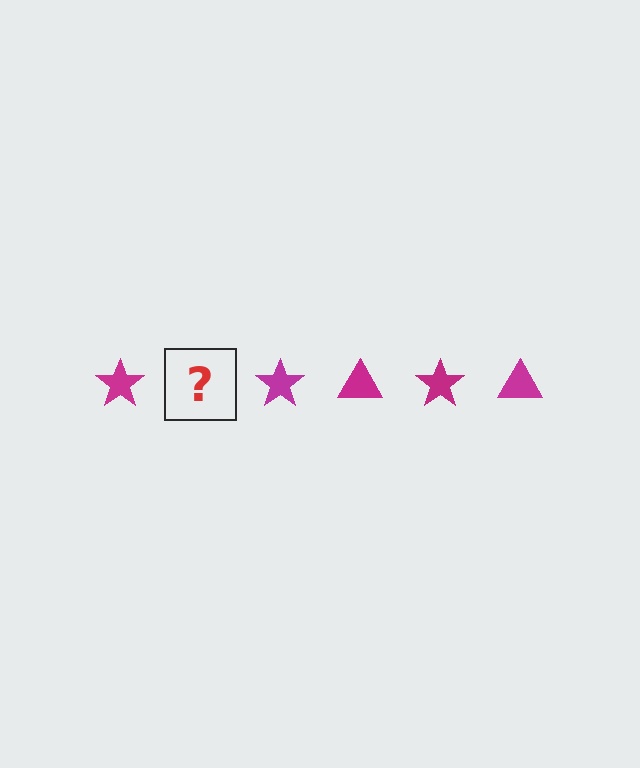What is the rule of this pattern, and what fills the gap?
The rule is that the pattern cycles through star, triangle shapes in magenta. The gap should be filled with a magenta triangle.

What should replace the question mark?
The question mark should be replaced with a magenta triangle.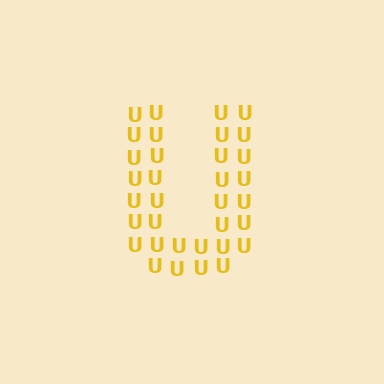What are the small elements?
The small elements are letter U's.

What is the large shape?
The large shape is the letter U.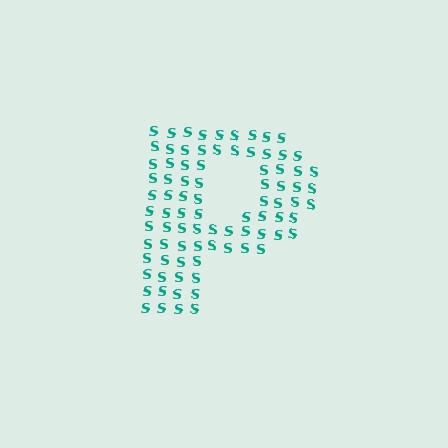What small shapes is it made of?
It is made of small letter S's.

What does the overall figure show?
The overall figure shows the letter P.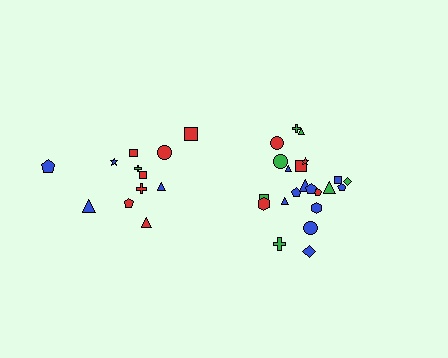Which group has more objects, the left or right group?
The right group.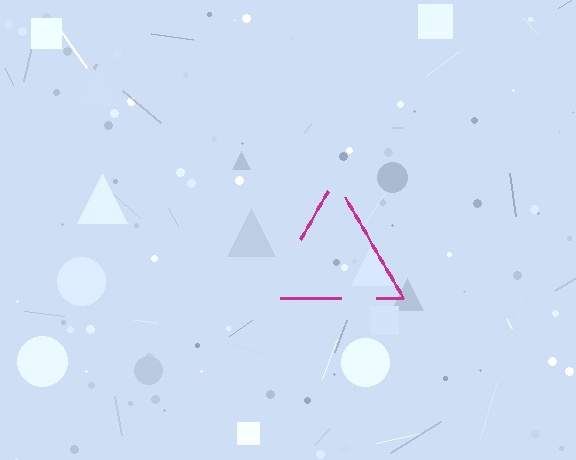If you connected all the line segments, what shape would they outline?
They would outline a triangle.